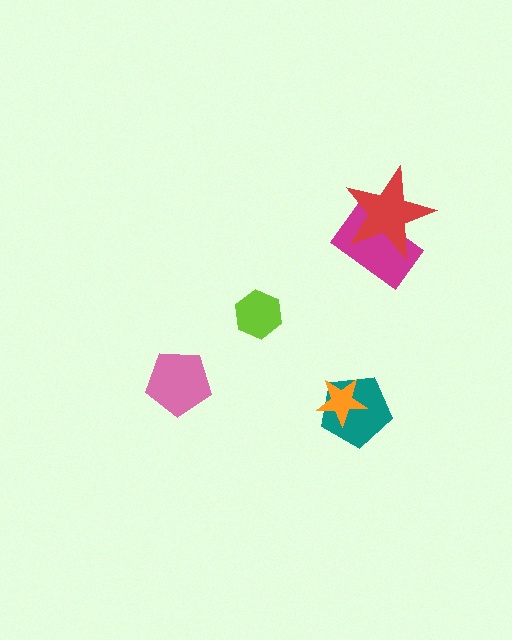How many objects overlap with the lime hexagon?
0 objects overlap with the lime hexagon.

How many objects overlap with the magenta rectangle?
1 object overlaps with the magenta rectangle.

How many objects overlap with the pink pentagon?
0 objects overlap with the pink pentagon.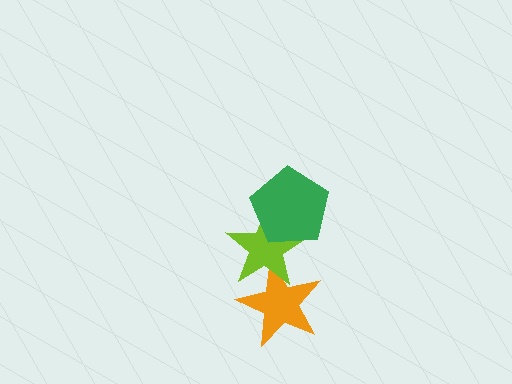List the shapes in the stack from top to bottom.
From top to bottom: the green pentagon, the lime star, the orange star.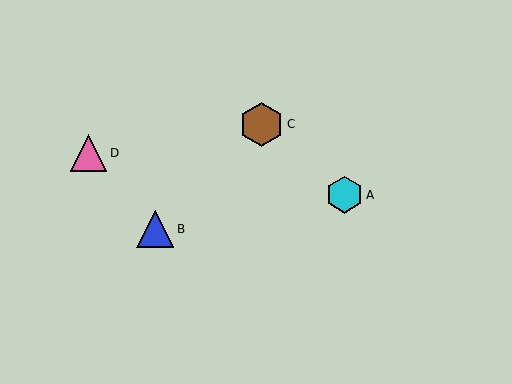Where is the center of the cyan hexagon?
The center of the cyan hexagon is at (344, 195).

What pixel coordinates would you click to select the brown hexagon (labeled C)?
Click at (262, 124) to select the brown hexagon C.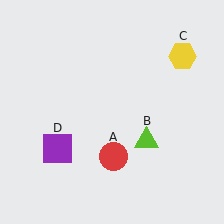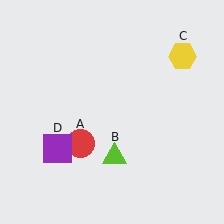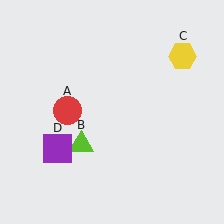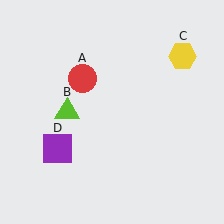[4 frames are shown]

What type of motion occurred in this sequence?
The red circle (object A), lime triangle (object B) rotated clockwise around the center of the scene.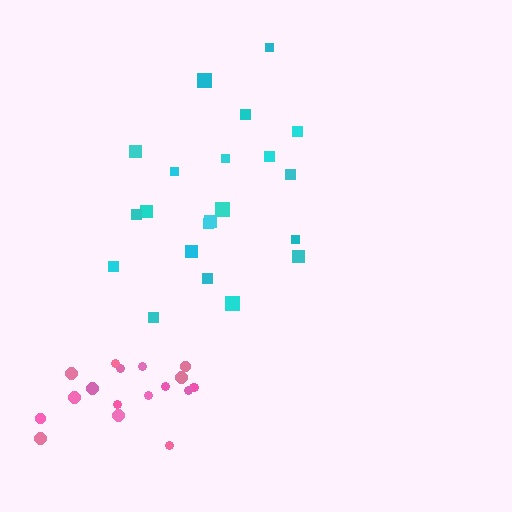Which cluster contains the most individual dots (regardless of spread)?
Cyan (21).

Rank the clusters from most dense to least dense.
pink, cyan.